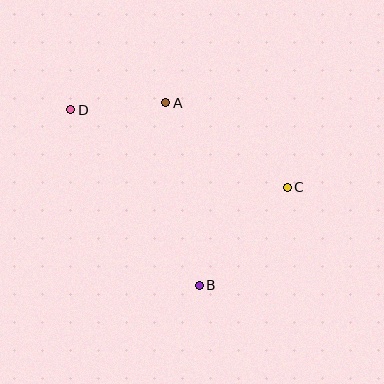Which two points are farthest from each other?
Points C and D are farthest from each other.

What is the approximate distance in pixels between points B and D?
The distance between B and D is approximately 218 pixels.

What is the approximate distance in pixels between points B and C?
The distance between B and C is approximately 132 pixels.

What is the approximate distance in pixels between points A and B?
The distance between A and B is approximately 186 pixels.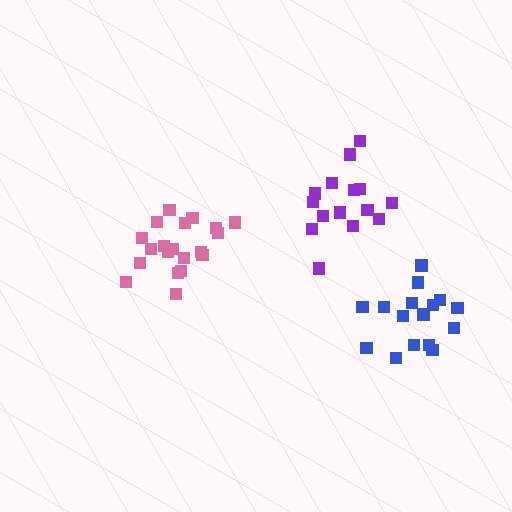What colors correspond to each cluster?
The clusters are colored: purple, pink, blue.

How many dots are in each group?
Group 1: 15 dots, Group 2: 20 dots, Group 3: 16 dots (51 total).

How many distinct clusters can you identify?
There are 3 distinct clusters.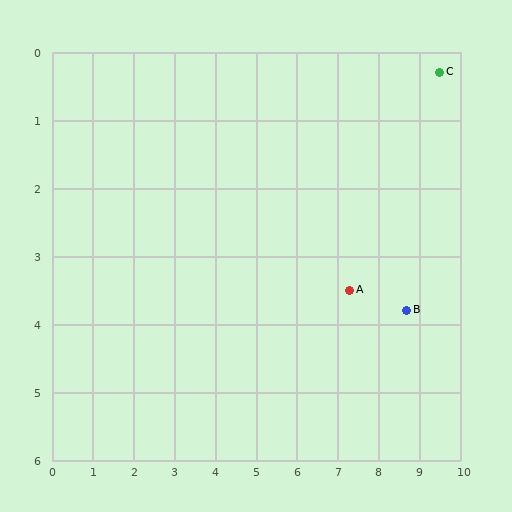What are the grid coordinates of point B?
Point B is at approximately (8.7, 3.8).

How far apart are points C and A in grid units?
Points C and A are about 3.9 grid units apart.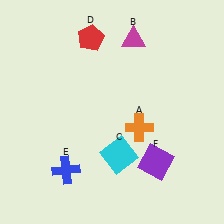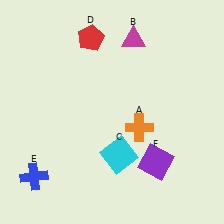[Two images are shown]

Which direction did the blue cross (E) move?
The blue cross (E) moved left.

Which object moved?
The blue cross (E) moved left.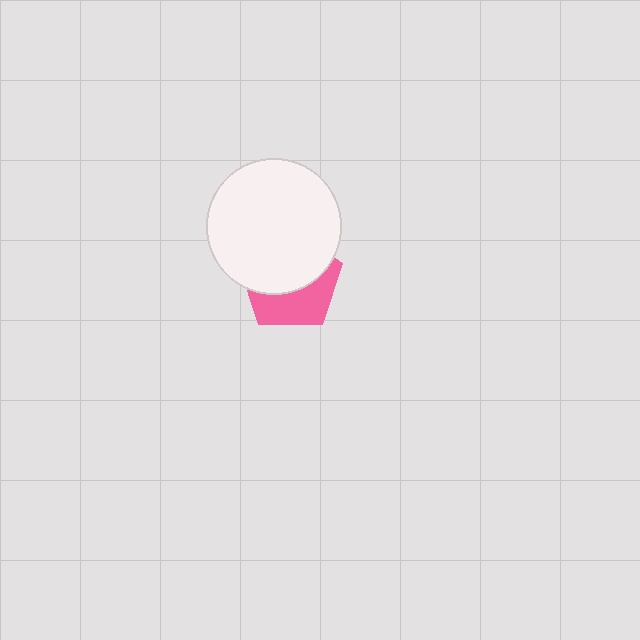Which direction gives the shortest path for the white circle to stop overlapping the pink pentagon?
Moving up gives the shortest separation.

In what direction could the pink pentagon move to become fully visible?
The pink pentagon could move down. That would shift it out from behind the white circle entirely.